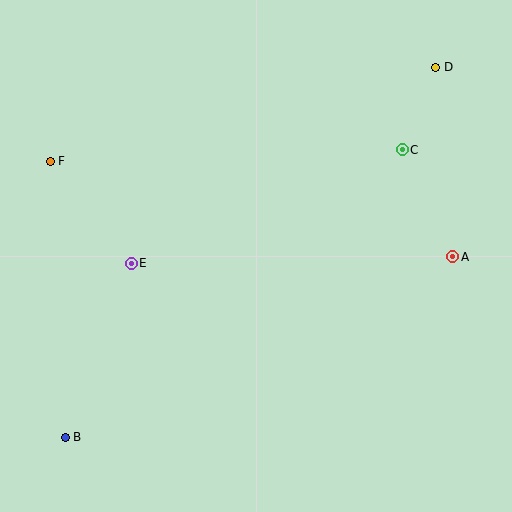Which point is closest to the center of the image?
Point E at (131, 263) is closest to the center.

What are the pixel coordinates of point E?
Point E is at (131, 263).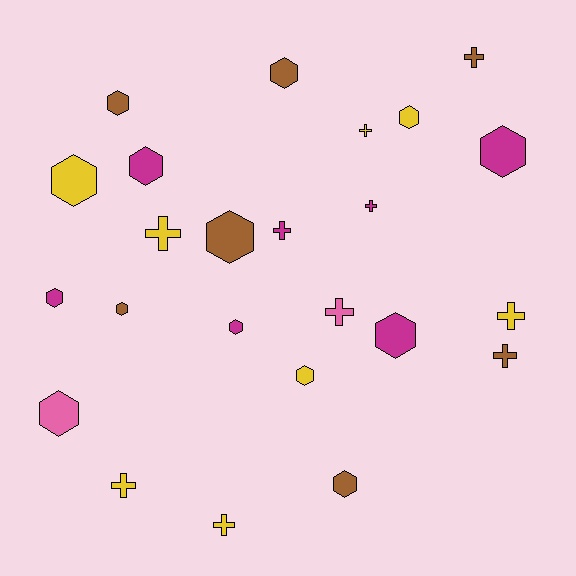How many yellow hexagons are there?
There are 3 yellow hexagons.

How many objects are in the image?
There are 24 objects.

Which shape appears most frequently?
Hexagon, with 14 objects.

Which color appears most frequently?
Yellow, with 8 objects.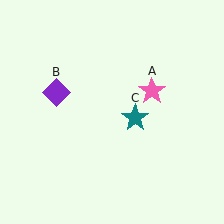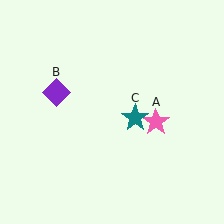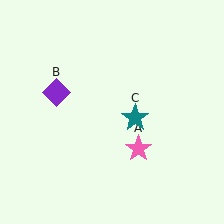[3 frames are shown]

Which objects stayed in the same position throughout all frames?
Purple diamond (object B) and teal star (object C) remained stationary.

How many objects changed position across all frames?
1 object changed position: pink star (object A).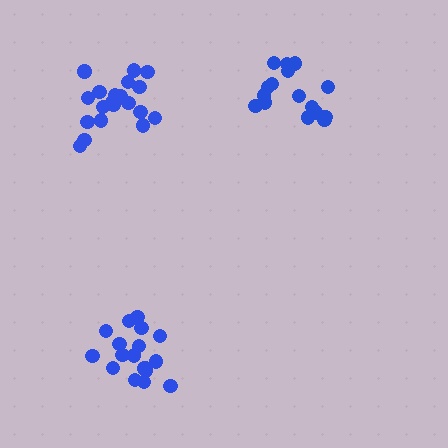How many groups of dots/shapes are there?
There are 3 groups.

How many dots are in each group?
Group 1: 20 dots, Group 2: 16 dots, Group 3: 18 dots (54 total).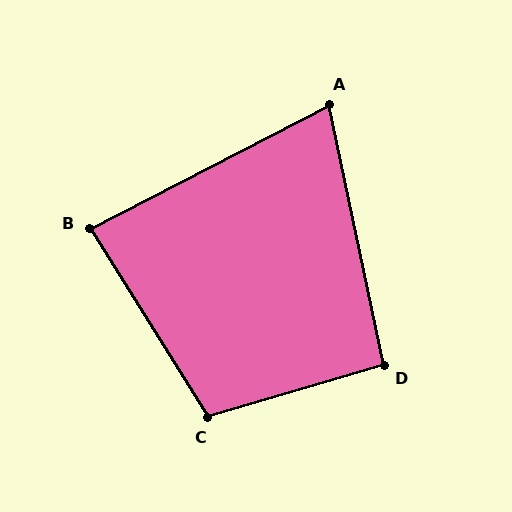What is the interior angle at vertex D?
Approximately 95 degrees (approximately right).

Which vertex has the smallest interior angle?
A, at approximately 75 degrees.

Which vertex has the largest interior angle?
C, at approximately 105 degrees.